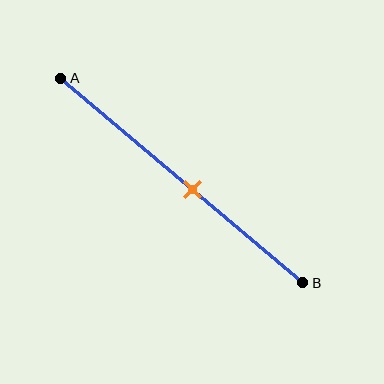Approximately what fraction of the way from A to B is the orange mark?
The orange mark is approximately 55% of the way from A to B.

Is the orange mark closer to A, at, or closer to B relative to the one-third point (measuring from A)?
The orange mark is closer to point B than the one-third point of segment AB.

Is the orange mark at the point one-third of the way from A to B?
No, the mark is at about 55% from A, not at the 33% one-third point.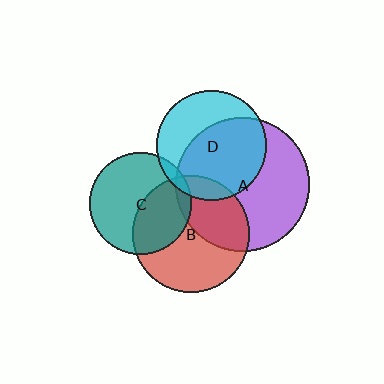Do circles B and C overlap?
Yes.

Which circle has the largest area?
Circle A (purple).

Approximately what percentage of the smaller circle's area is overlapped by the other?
Approximately 40%.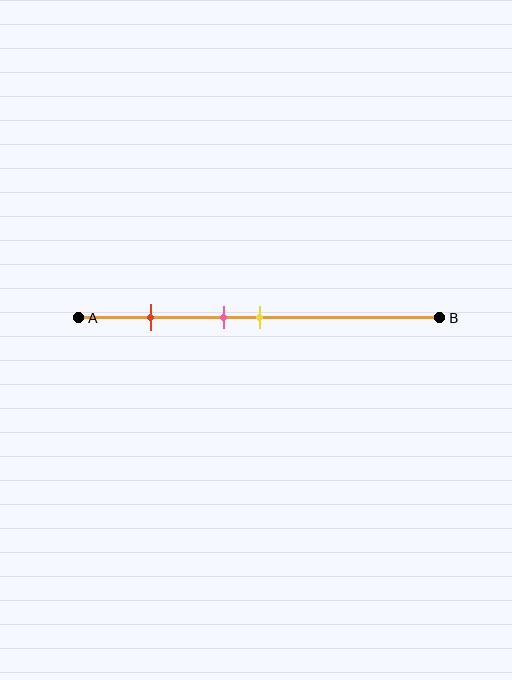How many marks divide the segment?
There are 3 marks dividing the segment.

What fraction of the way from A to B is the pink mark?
The pink mark is approximately 40% (0.4) of the way from A to B.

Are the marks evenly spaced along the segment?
No, the marks are not evenly spaced.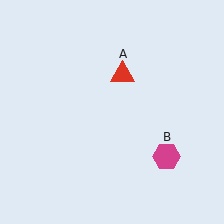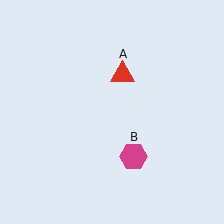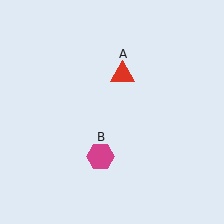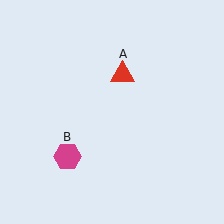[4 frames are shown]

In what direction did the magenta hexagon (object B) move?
The magenta hexagon (object B) moved left.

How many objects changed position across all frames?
1 object changed position: magenta hexagon (object B).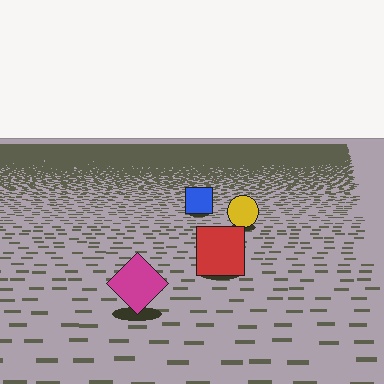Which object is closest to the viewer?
The magenta diamond is closest. The texture marks near it are larger and more spread out.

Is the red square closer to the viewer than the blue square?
Yes. The red square is closer — you can tell from the texture gradient: the ground texture is coarser near it.